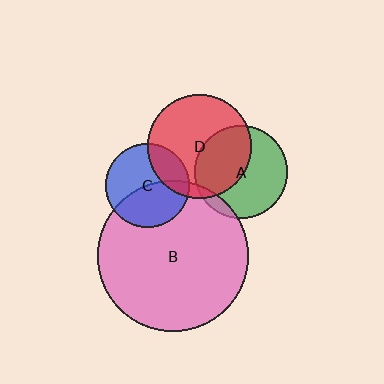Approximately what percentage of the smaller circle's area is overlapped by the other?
Approximately 25%.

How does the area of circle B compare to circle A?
Approximately 2.6 times.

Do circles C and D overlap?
Yes.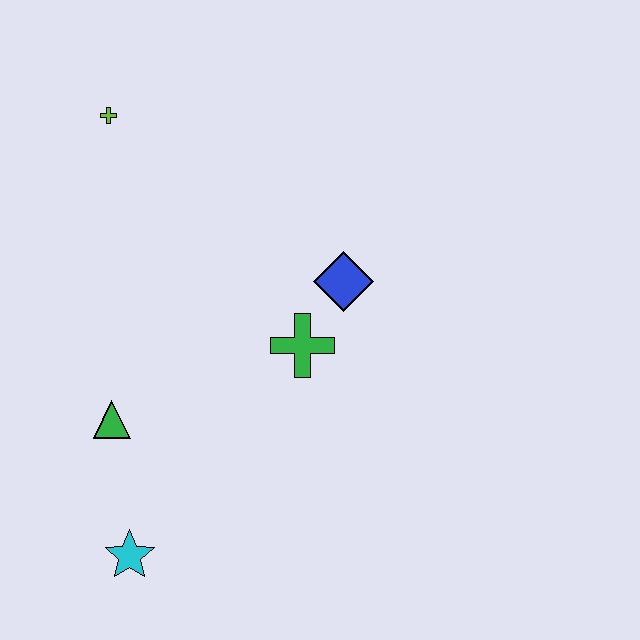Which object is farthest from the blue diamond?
The cyan star is farthest from the blue diamond.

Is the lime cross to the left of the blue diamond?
Yes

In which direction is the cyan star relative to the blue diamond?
The cyan star is below the blue diamond.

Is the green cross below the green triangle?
No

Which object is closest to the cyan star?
The green triangle is closest to the cyan star.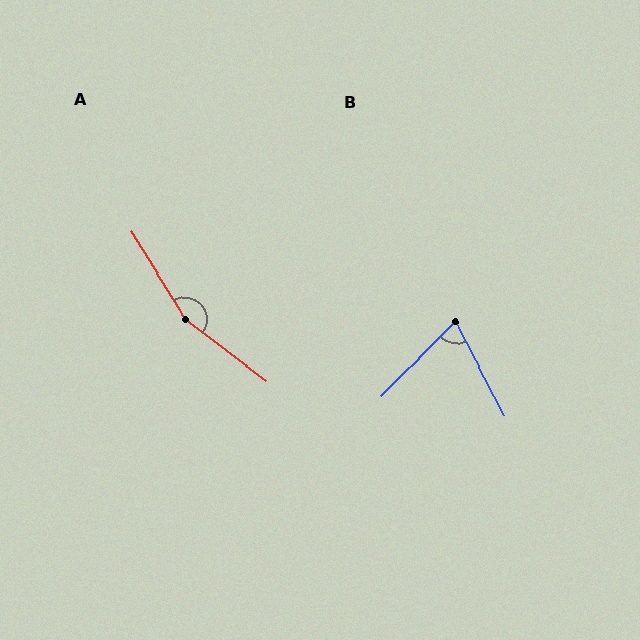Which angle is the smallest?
B, at approximately 73 degrees.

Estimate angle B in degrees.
Approximately 73 degrees.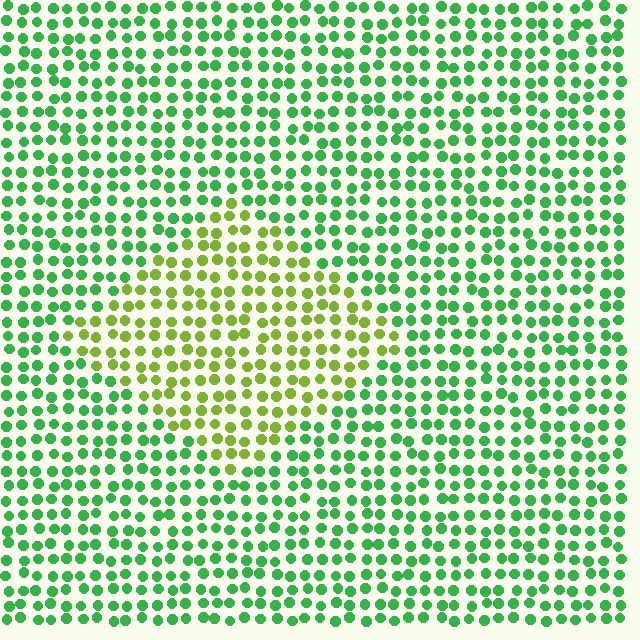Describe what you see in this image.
The image is filled with small green elements in a uniform arrangement. A diamond-shaped region is visible where the elements are tinted to a slightly different hue, forming a subtle color boundary.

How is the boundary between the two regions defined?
The boundary is defined purely by a slight shift in hue (about 44 degrees). Spacing, size, and orientation are identical on both sides.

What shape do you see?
I see a diamond.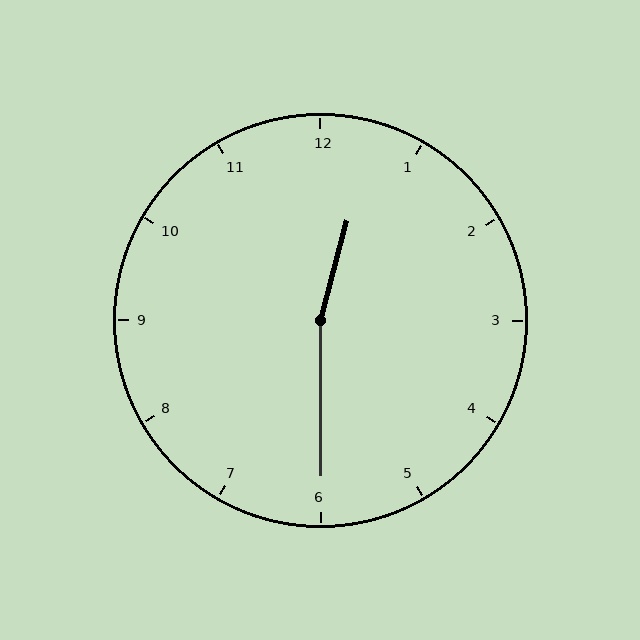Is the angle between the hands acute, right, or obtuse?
It is obtuse.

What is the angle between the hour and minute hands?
Approximately 165 degrees.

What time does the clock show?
12:30.